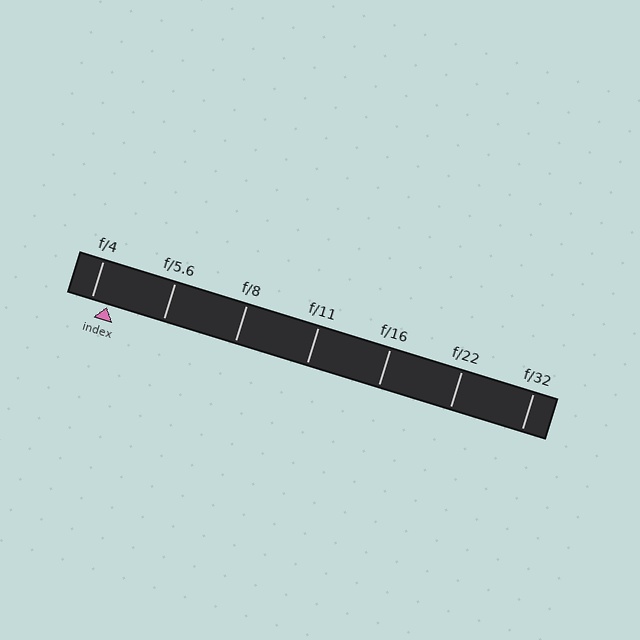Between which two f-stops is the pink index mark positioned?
The index mark is between f/4 and f/5.6.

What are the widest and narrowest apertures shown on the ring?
The widest aperture shown is f/4 and the narrowest is f/32.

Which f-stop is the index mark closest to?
The index mark is closest to f/4.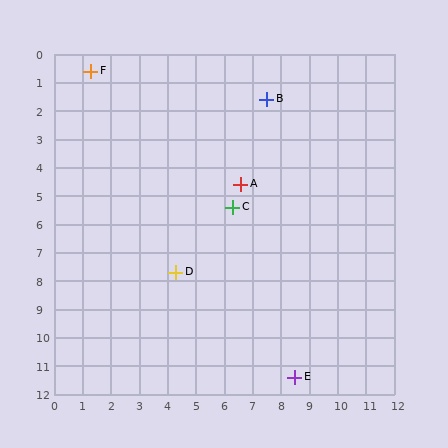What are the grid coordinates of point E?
Point E is at approximately (8.5, 11.4).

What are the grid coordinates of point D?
Point D is at approximately (4.3, 7.7).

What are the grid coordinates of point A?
Point A is at approximately (6.6, 4.6).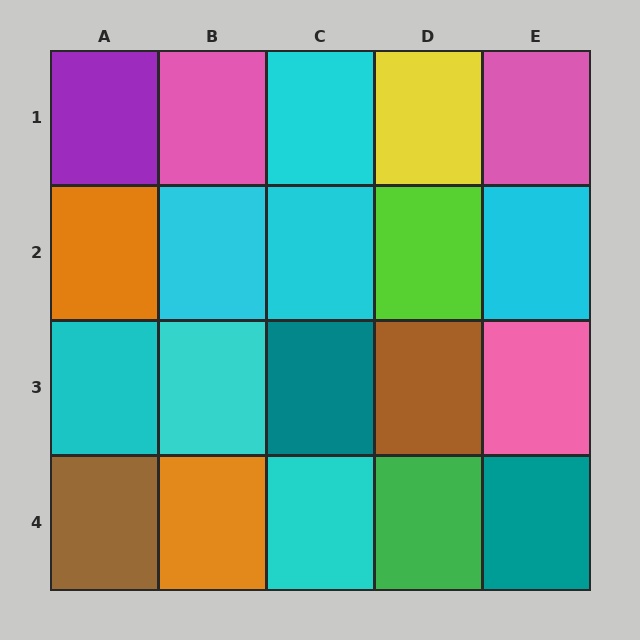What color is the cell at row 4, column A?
Brown.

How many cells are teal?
2 cells are teal.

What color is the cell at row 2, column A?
Orange.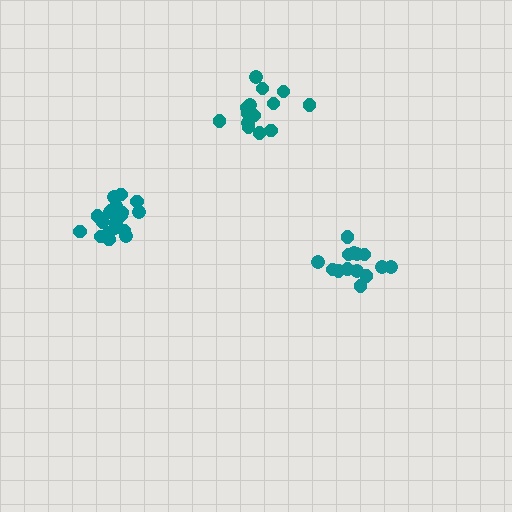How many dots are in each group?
Group 1: 14 dots, Group 2: 15 dots, Group 3: 19 dots (48 total).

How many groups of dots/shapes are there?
There are 3 groups.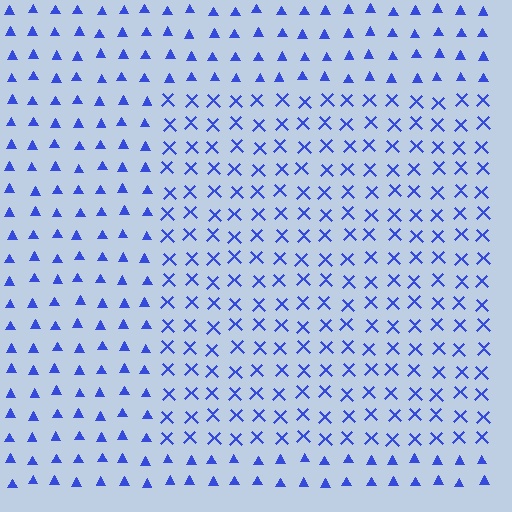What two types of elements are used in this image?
The image uses X marks inside the rectangle region and triangles outside it.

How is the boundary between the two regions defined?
The boundary is defined by a change in element shape: X marks inside vs. triangles outside. All elements share the same color and spacing.